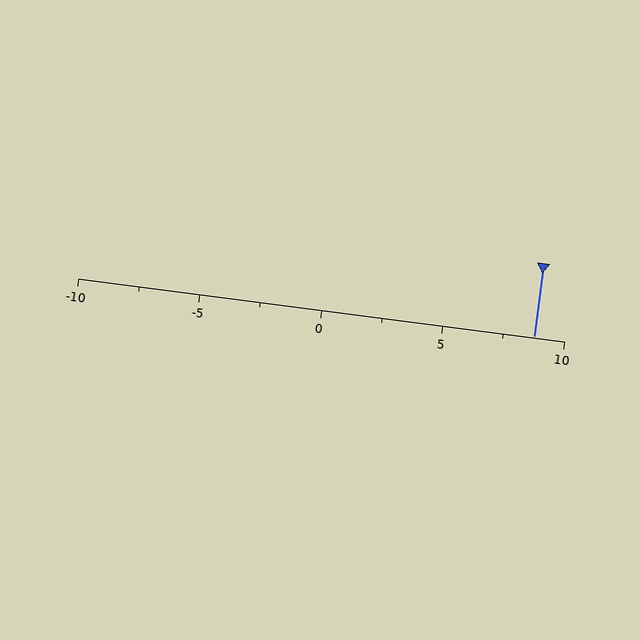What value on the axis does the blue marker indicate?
The marker indicates approximately 8.8.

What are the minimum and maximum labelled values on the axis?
The axis runs from -10 to 10.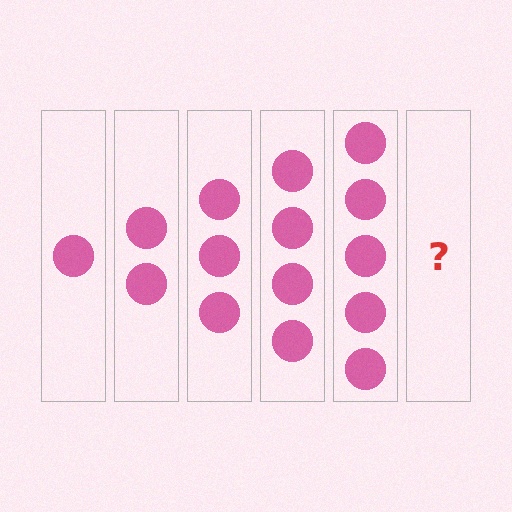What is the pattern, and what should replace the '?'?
The pattern is that each step adds one more circle. The '?' should be 6 circles.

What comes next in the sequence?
The next element should be 6 circles.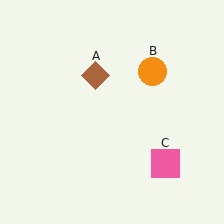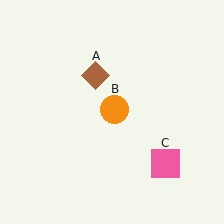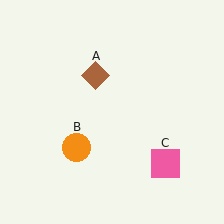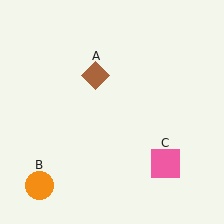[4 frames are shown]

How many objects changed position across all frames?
1 object changed position: orange circle (object B).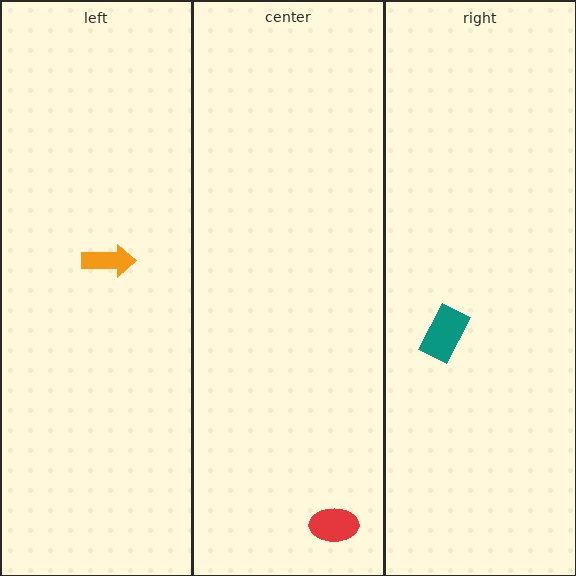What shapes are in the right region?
The teal rectangle.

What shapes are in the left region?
The orange arrow.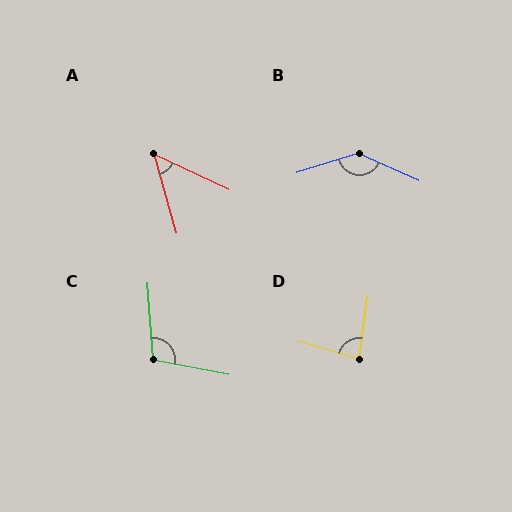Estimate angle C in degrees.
Approximately 105 degrees.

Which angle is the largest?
B, at approximately 139 degrees.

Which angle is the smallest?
A, at approximately 49 degrees.